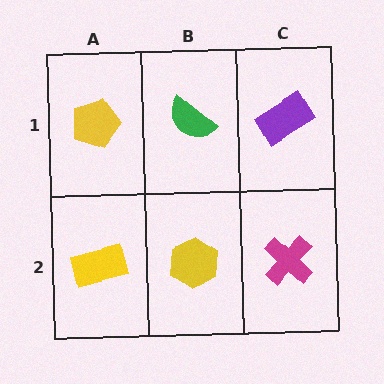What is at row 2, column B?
A yellow hexagon.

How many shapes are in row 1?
3 shapes.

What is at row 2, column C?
A magenta cross.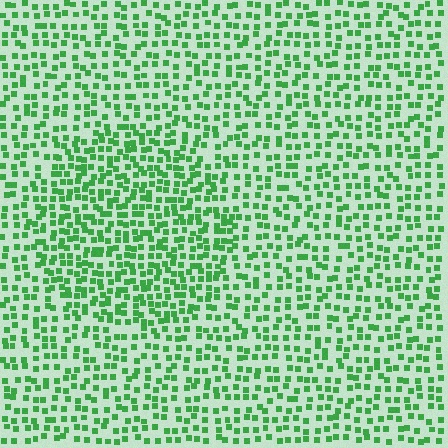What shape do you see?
I see a circle.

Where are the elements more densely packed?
The elements are more densely packed inside the circle boundary.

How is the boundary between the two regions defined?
The boundary is defined by a change in element density (approximately 1.5x ratio). All elements are the same color, size, and shape.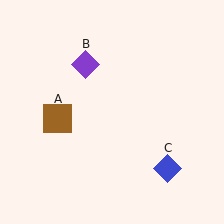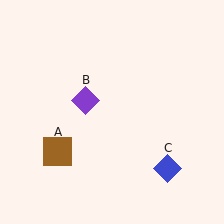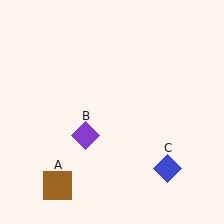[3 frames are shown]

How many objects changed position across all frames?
2 objects changed position: brown square (object A), purple diamond (object B).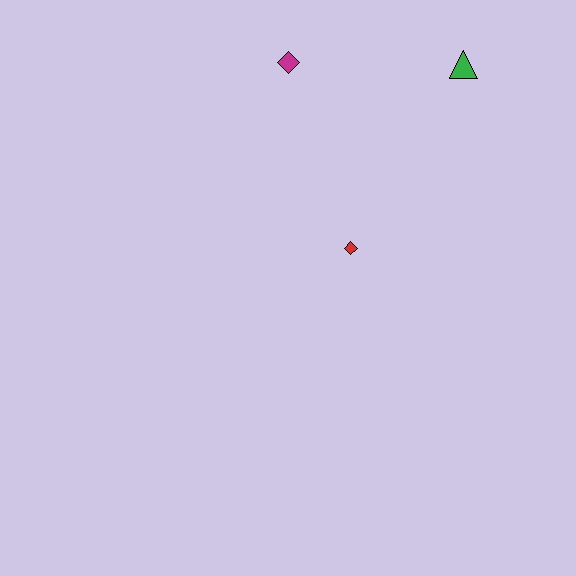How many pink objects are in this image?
There are no pink objects.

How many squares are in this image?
There are no squares.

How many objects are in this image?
There are 3 objects.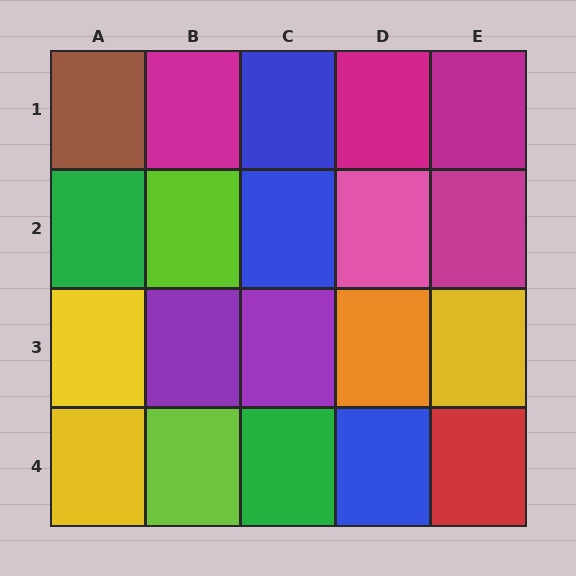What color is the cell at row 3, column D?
Orange.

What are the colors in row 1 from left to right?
Brown, magenta, blue, magenta, magenta.